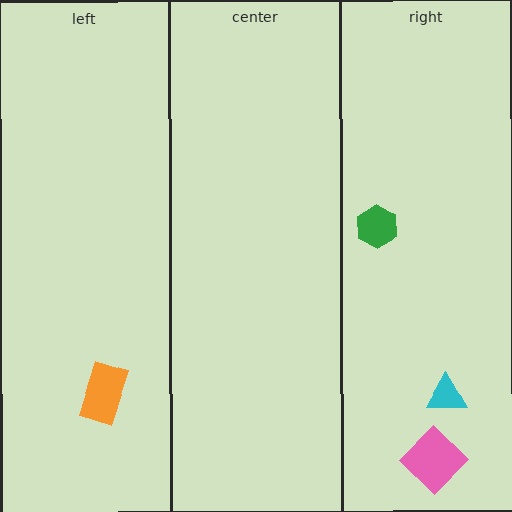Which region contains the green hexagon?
The right region.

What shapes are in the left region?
The orange rectangle.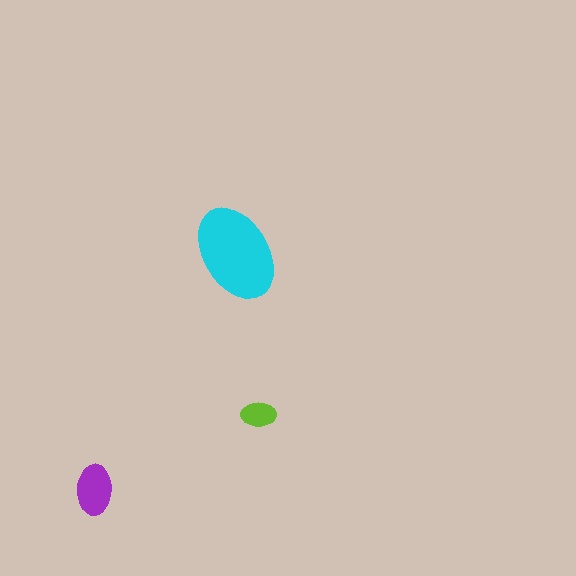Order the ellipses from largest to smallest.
the cyan one, the purple one, the lime one.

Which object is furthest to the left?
The purple ellipse is leftmost.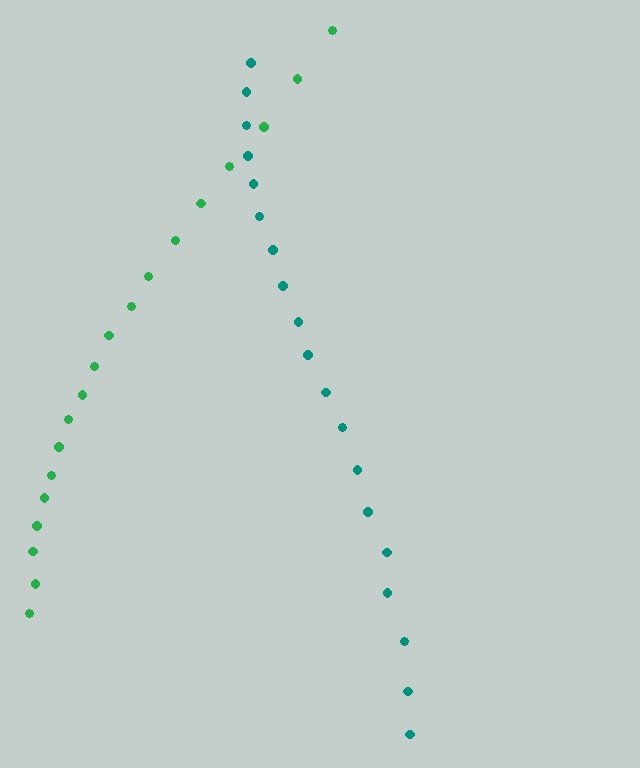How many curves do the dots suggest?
There are 2 distinct paths.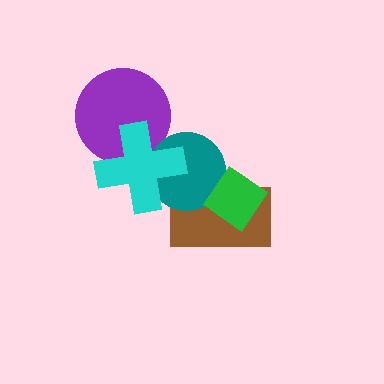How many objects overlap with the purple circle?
1 object overlaps with the purple circle.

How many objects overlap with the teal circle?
3 objects overlap with the teal circle.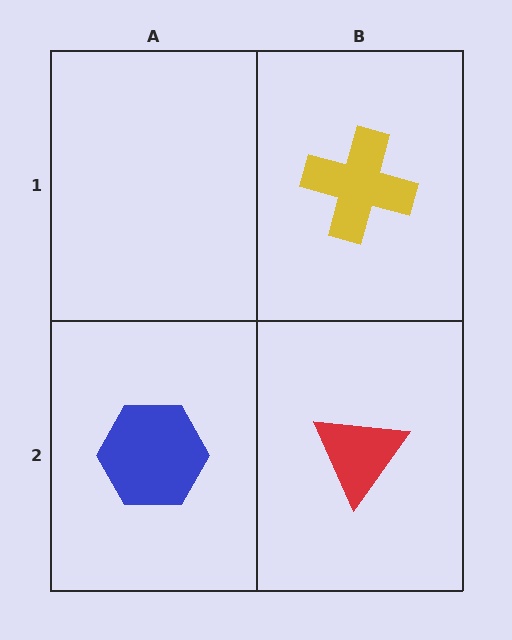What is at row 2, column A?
A blue hexagon.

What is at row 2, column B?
A red triangle.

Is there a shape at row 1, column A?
No, that cell is empty.